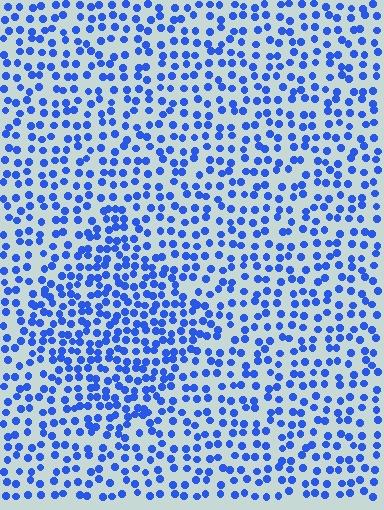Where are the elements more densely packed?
The elements are more densely packed inside the diamond boundary.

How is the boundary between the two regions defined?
The boundary is defined by a change in element density (approximately 1.6x ratio). All elements are the same color, size, and shape.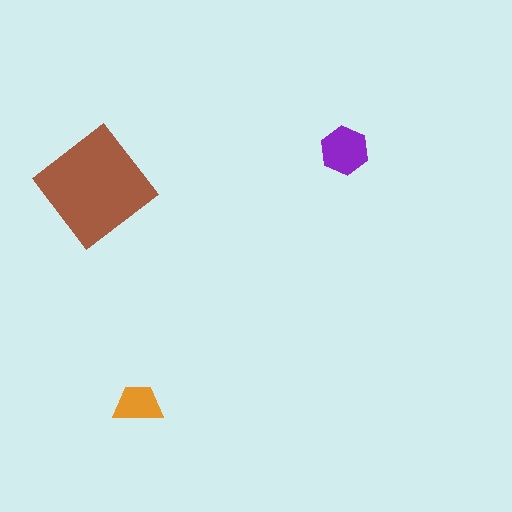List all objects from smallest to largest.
The orange trapezoid, the purple hexagon, the brown diamond.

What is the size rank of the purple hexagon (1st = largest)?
2nd.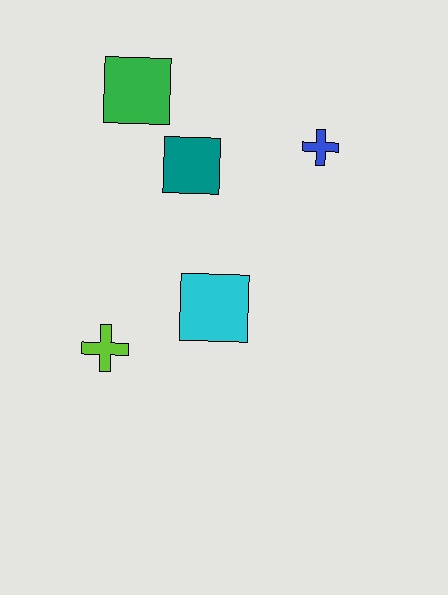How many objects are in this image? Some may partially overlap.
There are 5 objects.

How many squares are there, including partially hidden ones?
There are 3 squares.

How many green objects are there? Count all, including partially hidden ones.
There is 1 green object.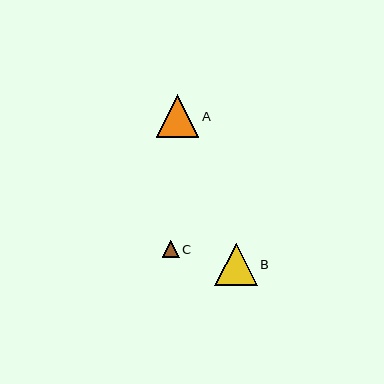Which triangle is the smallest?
Triangle C is the smallest with a size of approximately 17 pixels.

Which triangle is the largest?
Triangle B is the largest with a size of approximately 43 pixels.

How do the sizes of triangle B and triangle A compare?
Triangle B and triangle A are approximately the same size.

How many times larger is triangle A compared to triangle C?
Triangle A is approximately 2.5 times the size of triangle C.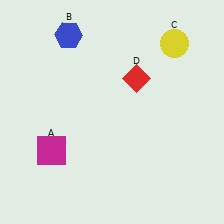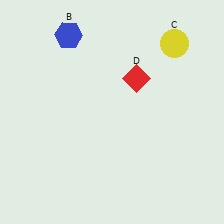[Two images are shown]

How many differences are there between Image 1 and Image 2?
There is 1 difference between the two images.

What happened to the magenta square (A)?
The magenta square (A) was removed in Image 2. It was in the bottom-left area of Image 1.